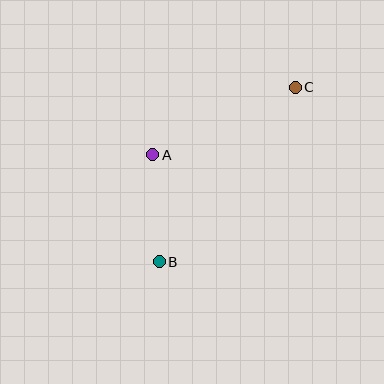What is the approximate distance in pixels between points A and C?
The distance between A and C is approximately 158 pixels.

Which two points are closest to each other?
Points A and B are closest to each other.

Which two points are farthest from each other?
Points B and C are farthest from each other.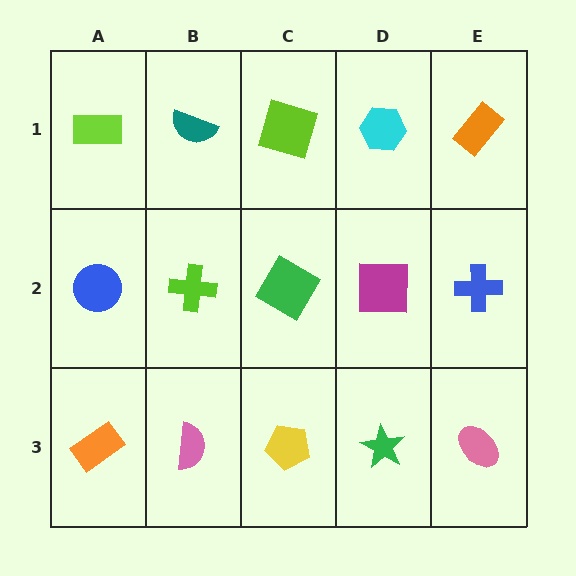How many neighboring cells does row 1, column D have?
3.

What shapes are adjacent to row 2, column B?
A teal semicircle (row 1, column B), a pink semicircle (row 3, column B), a blue circle (row 2, column A), a green diamond (row 2, column C).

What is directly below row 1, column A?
A blue circle.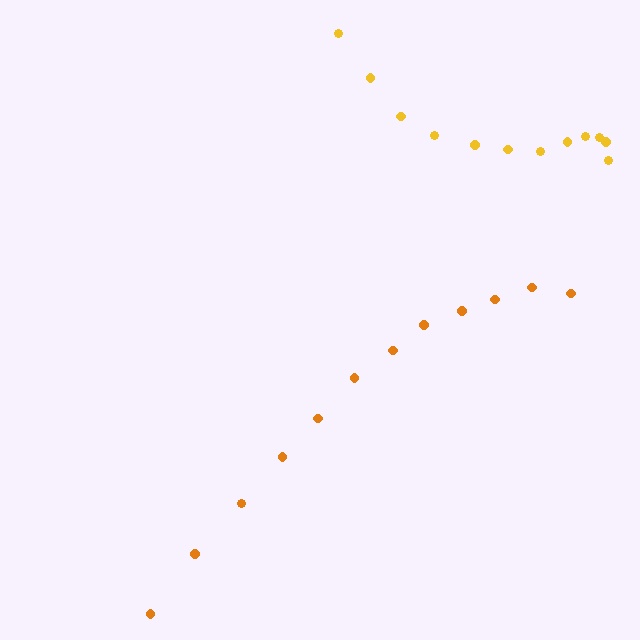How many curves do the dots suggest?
There are 2 distinct paths.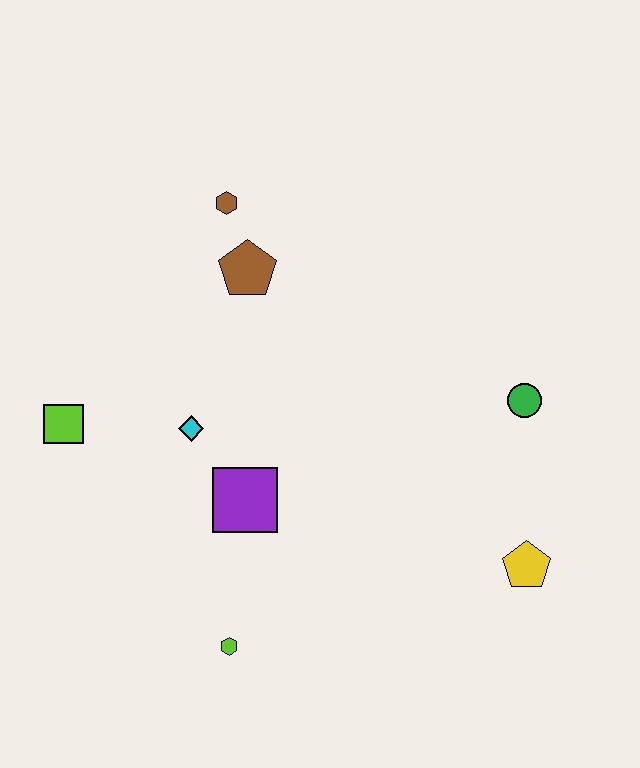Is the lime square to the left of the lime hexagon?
Yes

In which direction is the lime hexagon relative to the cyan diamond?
The lime hexagon is below the cyan diamond.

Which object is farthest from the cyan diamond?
The yellow pentagon is farthest from the cyan diamond.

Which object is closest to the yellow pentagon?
The green circle is closest to the yellow pentagon.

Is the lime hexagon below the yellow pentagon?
Yes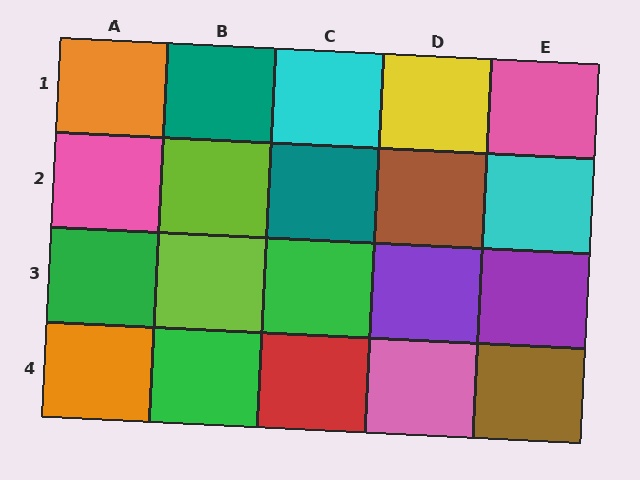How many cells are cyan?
2 cells are cyan.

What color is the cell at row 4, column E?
Brown.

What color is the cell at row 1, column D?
Yellow.